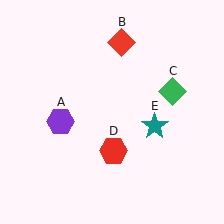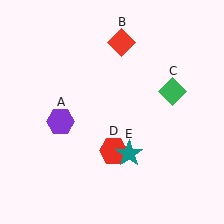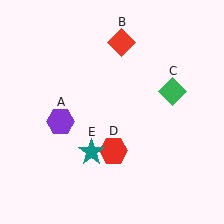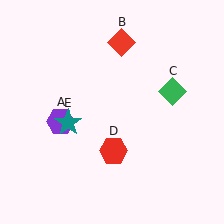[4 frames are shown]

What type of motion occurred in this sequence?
The teal star (object E) rotated clockwise around the center of the scene.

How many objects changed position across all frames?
1 object changed position: teal star (object E).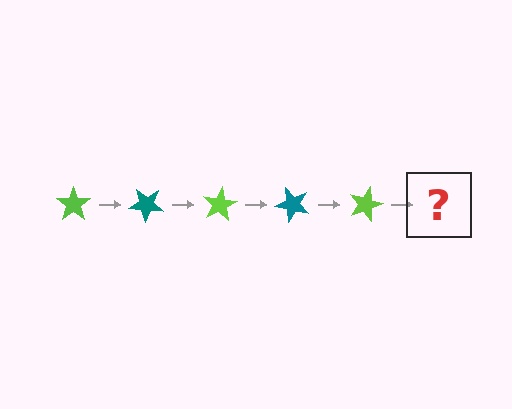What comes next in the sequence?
The next element should be a teal star, rotated 200 degrees from the start.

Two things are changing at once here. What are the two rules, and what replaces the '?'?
The two rules are that it rotates 40 degrees each step and the color cycles through lime and teal. The '?' should be a teal star, rotated 200 degrees from the start.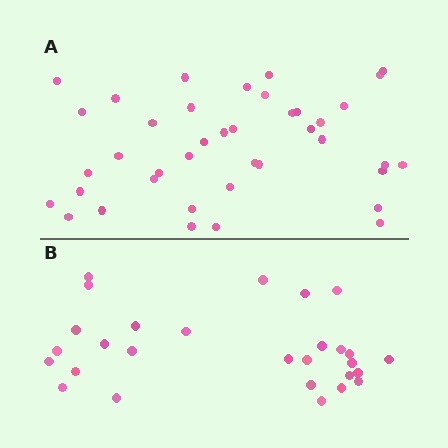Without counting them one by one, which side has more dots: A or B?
Region A (the top region) has more dots.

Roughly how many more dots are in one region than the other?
Region A has roughly 12 or so more dots than region B.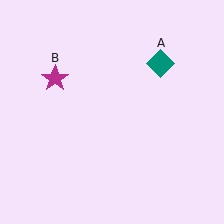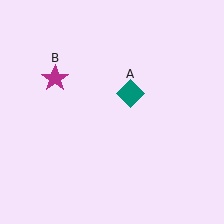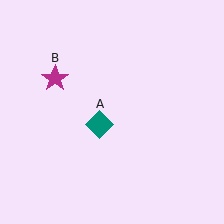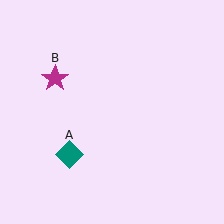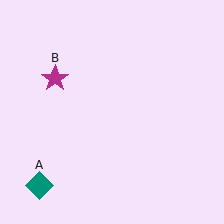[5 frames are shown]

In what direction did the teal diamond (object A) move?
The teal diamond (object A) moved down and to the left.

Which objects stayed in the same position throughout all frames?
Magenta star (object B) remained stationary.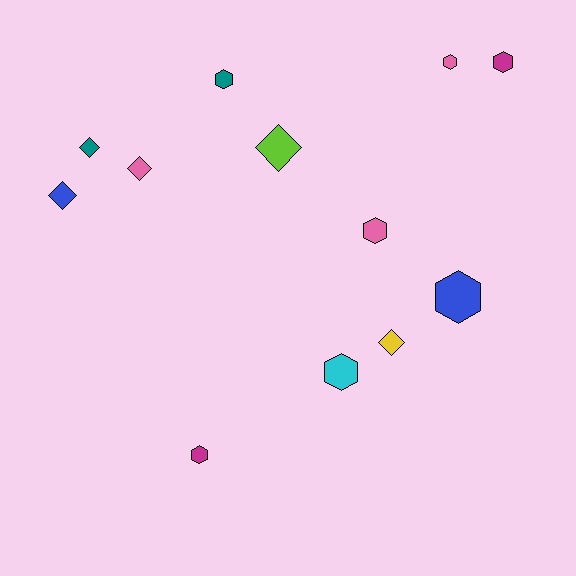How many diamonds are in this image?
There are 5 diamonds.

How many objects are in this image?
There are 12 objects.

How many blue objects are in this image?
There are 2 blue objects.